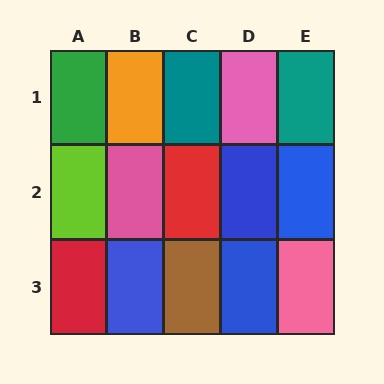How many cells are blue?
4 cells are blue.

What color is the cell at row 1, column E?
Teal.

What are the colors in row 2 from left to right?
Lime, pink, red, blue, blue.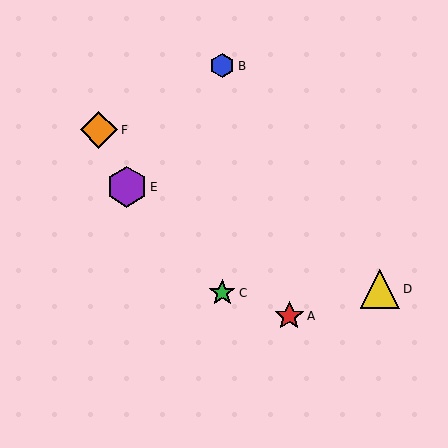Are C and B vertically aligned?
Yes, both are at x≈222.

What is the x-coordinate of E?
Object E is at x≈127.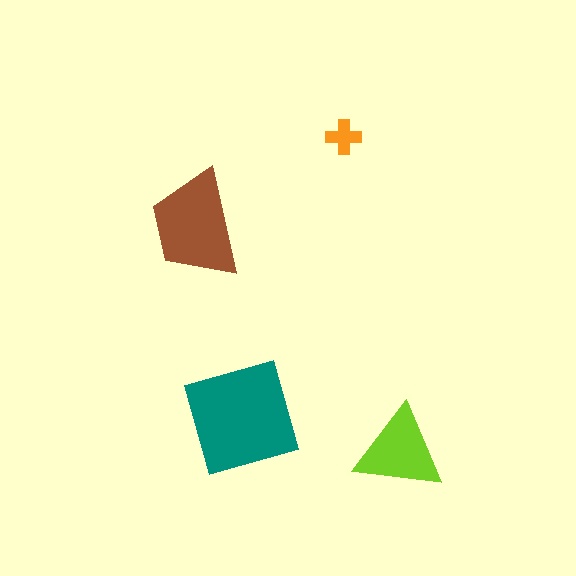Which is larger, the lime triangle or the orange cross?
The lime triangle.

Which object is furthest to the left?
The brown trapezoid is leftmost.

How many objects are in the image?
There are 4 objects in the image.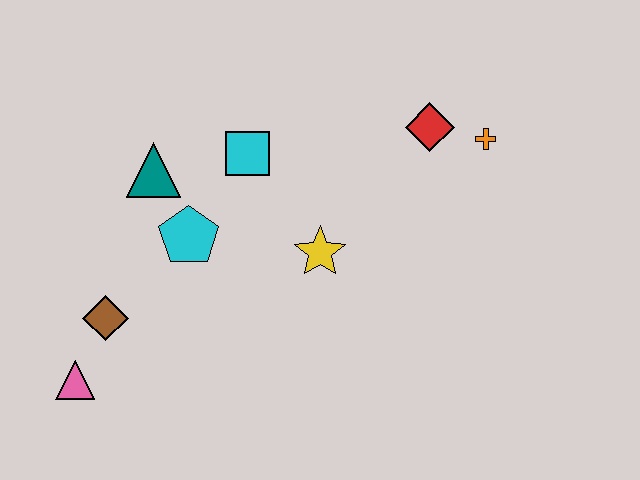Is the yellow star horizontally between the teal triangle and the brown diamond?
No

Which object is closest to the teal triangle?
The cyan pentagon is closest to the teal triangle.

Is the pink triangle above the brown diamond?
No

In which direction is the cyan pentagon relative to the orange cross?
The cyan pentagon is to the left of the orange cross.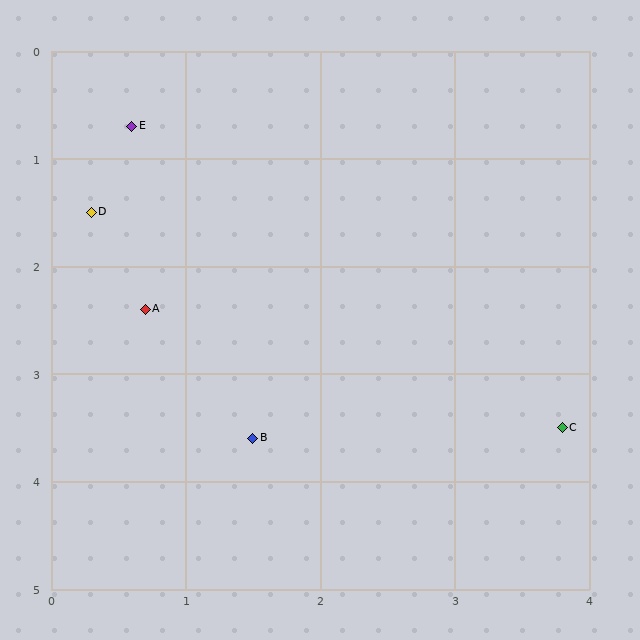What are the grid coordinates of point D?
Point D is at approximately (0.3, 1.5).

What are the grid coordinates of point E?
Point E is at approximately (0.6, 0.7).